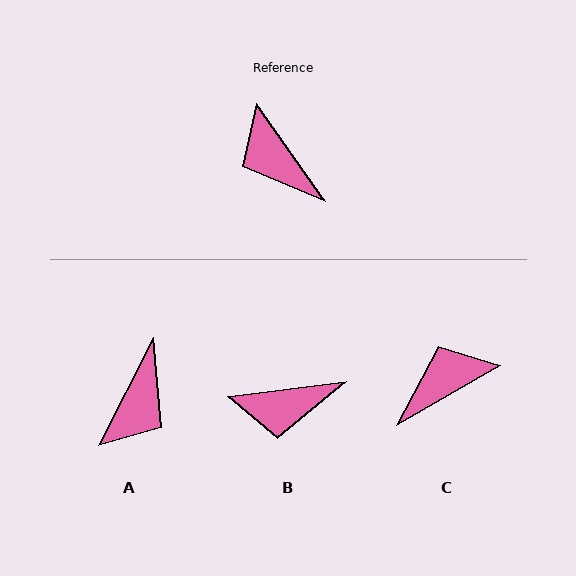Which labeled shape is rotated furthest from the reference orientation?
A, about 118 degrees away.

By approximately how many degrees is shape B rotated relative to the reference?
Approximately 62 degrees counter-clockwise.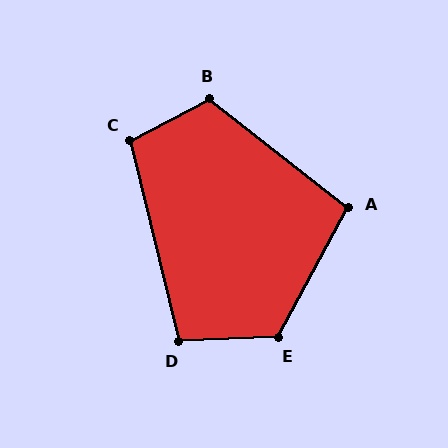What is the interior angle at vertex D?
Approximately 101 degrees (obtuse).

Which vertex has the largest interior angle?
E, at approximately 121 degrees.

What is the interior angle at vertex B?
Approximately 115 degrees (obtuse).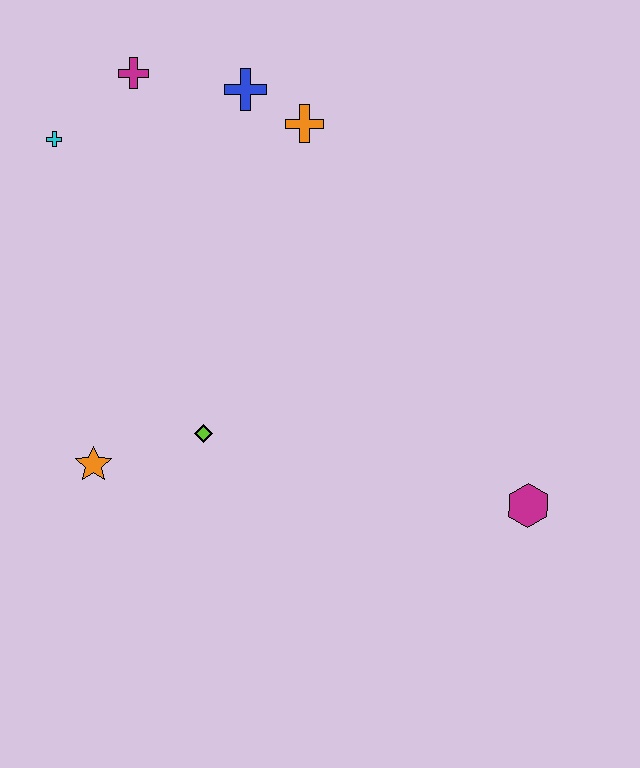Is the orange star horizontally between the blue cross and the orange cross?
No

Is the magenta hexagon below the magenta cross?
Yes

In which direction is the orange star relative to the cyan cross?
The orange star is below the cyan cross.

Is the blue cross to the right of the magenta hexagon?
No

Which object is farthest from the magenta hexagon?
The cyan cross is farthest from the magenta hexagon.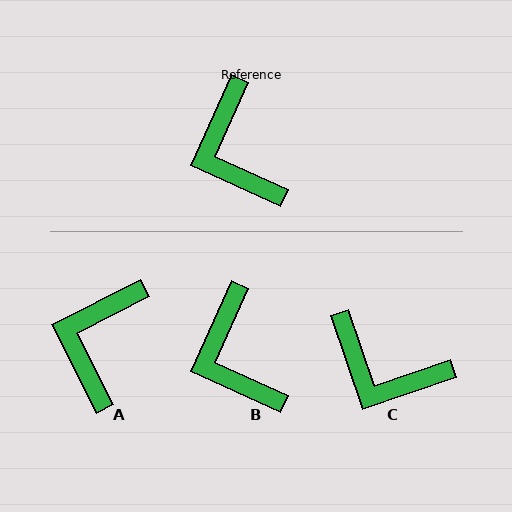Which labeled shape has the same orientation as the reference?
B.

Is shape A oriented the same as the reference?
No, it is off by about 39 degrees.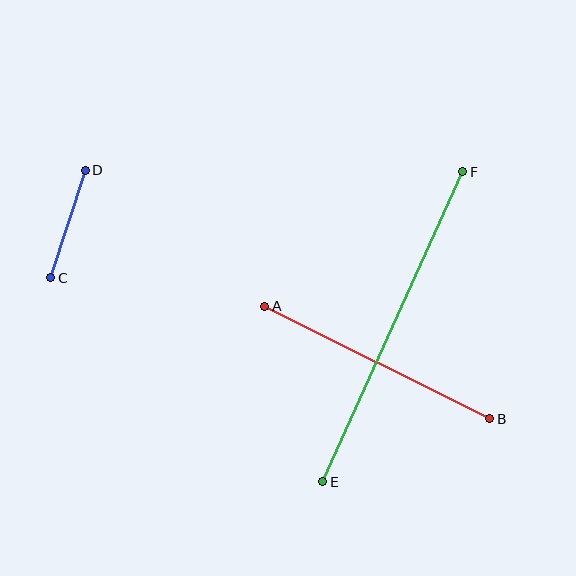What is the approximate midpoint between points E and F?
The midpoint is at approximately (393, 327) pixels.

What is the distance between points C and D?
The distance is approximately 113 pixels.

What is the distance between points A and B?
The distance is approximately 252 pixels.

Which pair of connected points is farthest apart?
Points E and F are farthest apart.